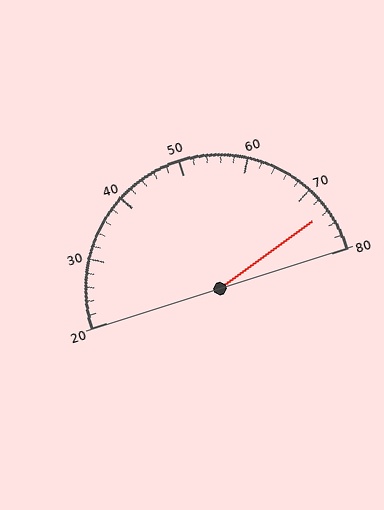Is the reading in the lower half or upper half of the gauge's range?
The reading is in the upper half of the range (20 to 80).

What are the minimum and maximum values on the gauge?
The gauge ranges from 20 to 80.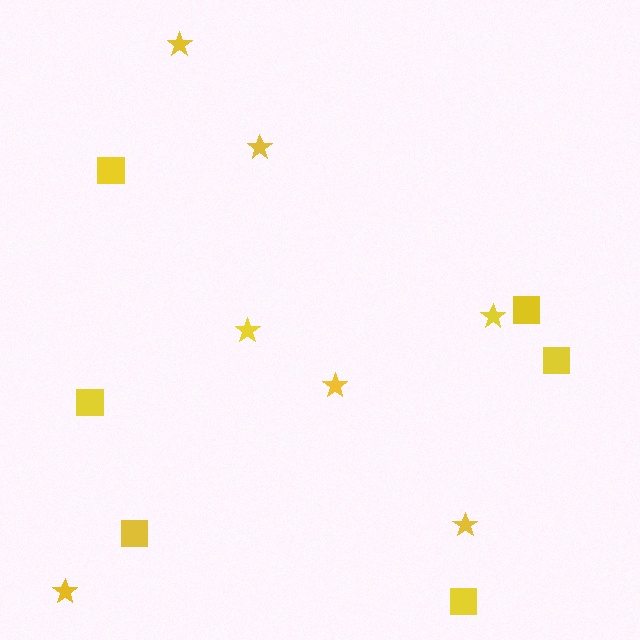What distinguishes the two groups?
There are 2 groups: one group of stars (7) and one group of squares (6).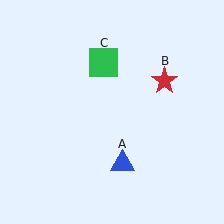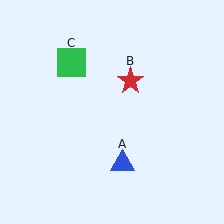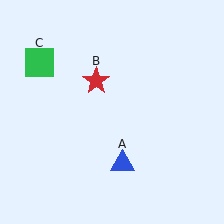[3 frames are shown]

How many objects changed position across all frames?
2 objects changed position: red star (object B), green square (object C).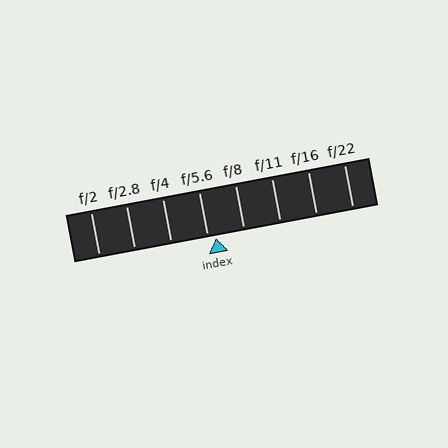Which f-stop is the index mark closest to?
The index mark is closest to f/5.6.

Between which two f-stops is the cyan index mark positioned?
The index mark is between f/5.6 and f/8.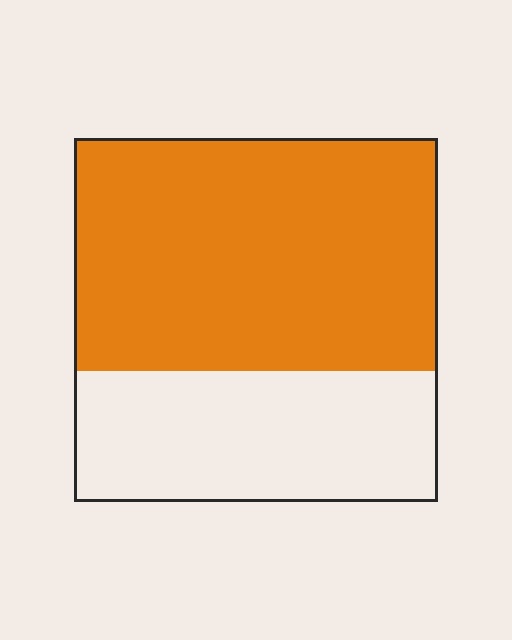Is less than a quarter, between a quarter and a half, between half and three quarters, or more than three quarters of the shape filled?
Between half and three quarters.